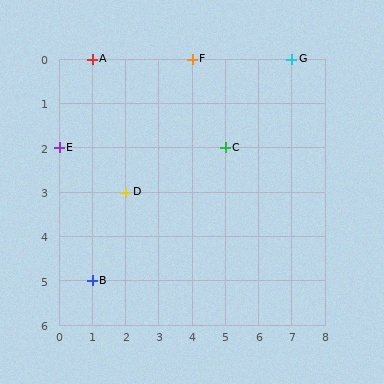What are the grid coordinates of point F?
Point F is at grid coordinates (4, 0).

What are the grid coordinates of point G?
Point G is at grid coordinates (7, 0).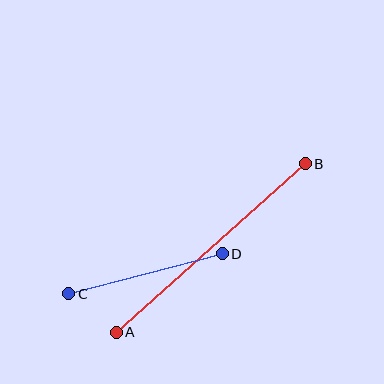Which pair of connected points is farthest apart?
Points A and B are farthest apart.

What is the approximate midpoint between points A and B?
The midpoint is at approximately (211, 248) pixels.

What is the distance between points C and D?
The distance is approximately 158 pixels.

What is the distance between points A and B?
The distance is approximately 253 pixels.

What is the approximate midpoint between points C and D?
The midpoint is at approximately (146, 274) pixels.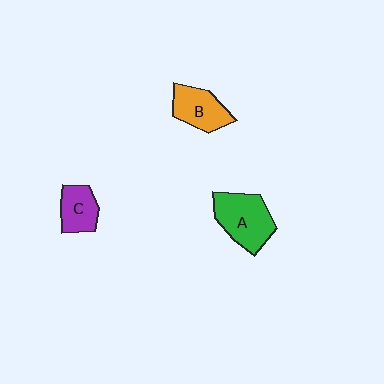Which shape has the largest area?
Shape A (green).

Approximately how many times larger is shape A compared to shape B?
Approximately 1.4 times.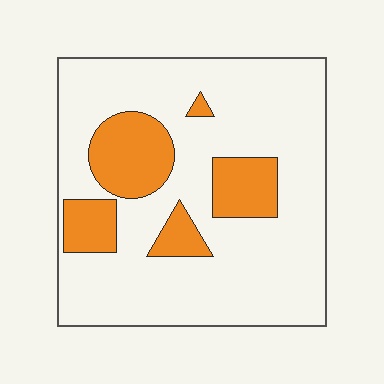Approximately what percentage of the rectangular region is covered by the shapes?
Approximately 20%.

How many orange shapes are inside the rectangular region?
5.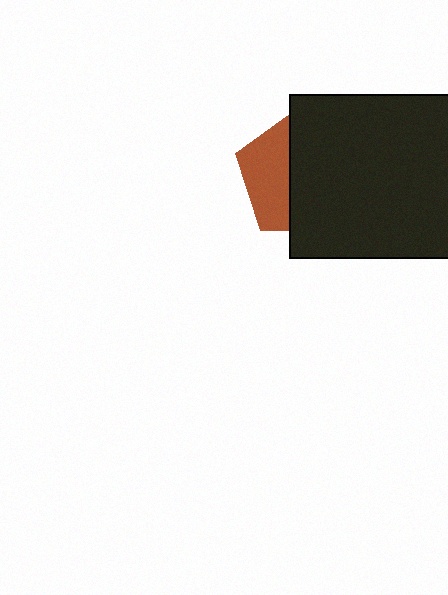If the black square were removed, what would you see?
You would see the complete brown pentagon.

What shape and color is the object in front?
The object in front is a black square.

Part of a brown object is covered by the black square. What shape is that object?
It is a pentagon.